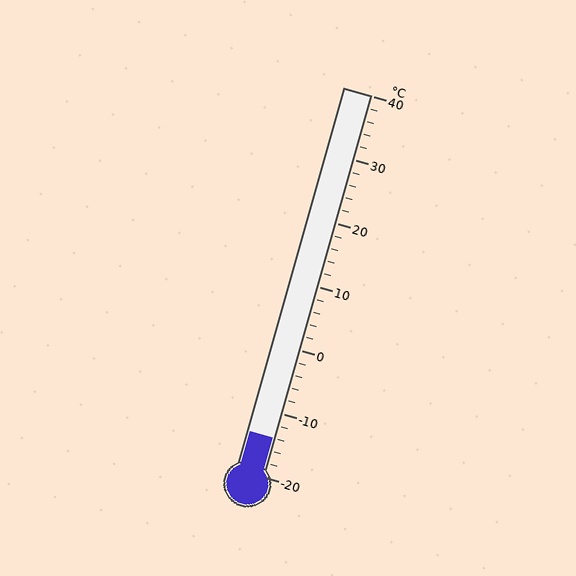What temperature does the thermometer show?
The thermometer shows approximately -14°C.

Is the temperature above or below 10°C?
The temperature is below 10°C.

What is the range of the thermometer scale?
The thermometer scale ranges from -20°C to 40°C.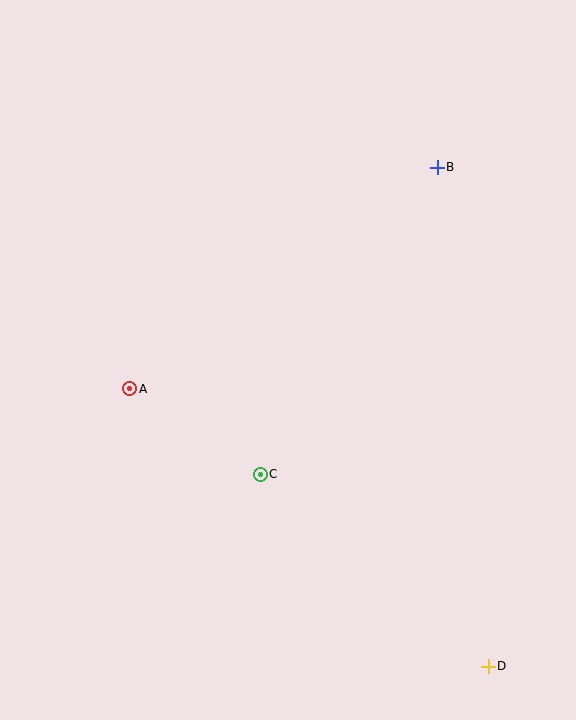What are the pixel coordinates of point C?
Point C is at (260, 474).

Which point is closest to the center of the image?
Point C at (260, 474) is closest to the center.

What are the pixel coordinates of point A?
Point A is at (130, 389).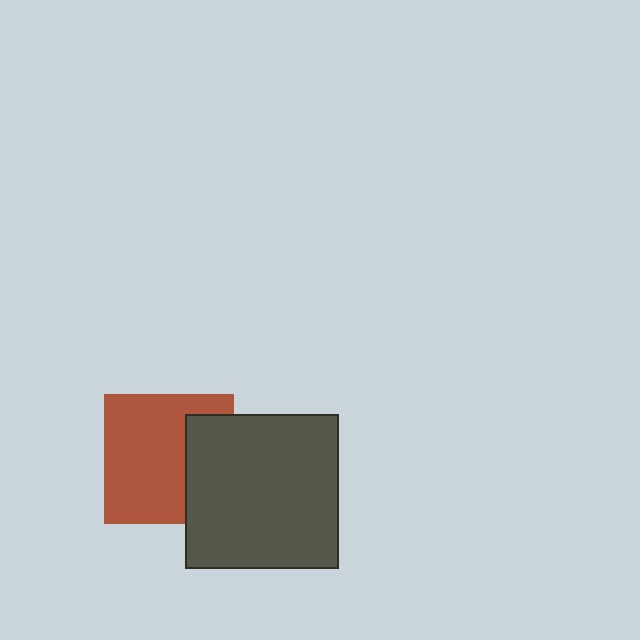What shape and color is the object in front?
The object in front is a dark gray square.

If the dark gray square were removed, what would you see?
You would see the complete brown square.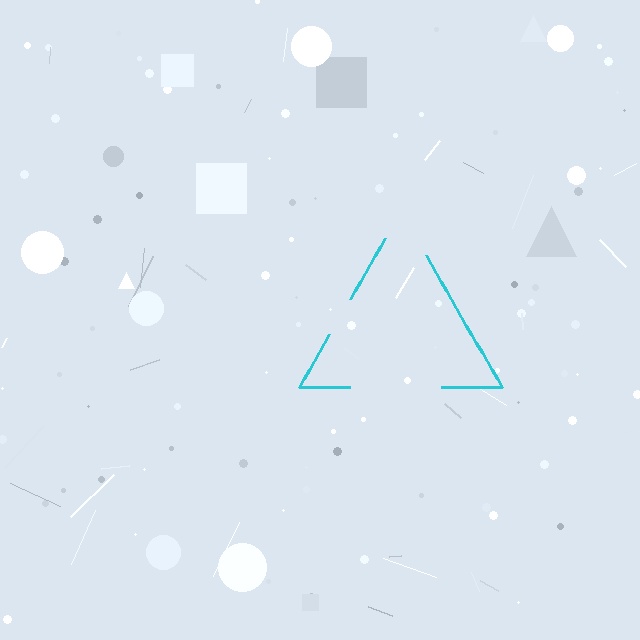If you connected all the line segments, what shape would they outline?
They would outline a triangle.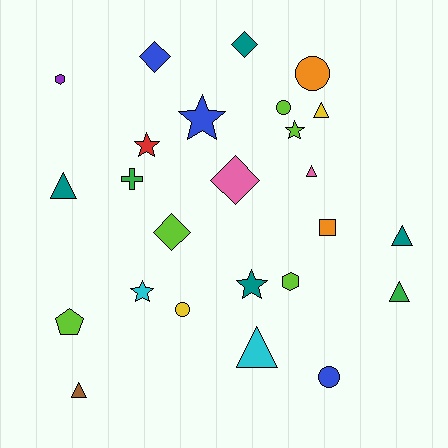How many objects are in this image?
There are 25 objects.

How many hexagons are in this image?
There are 2 hexagons.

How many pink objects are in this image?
There are 2 pink objects.